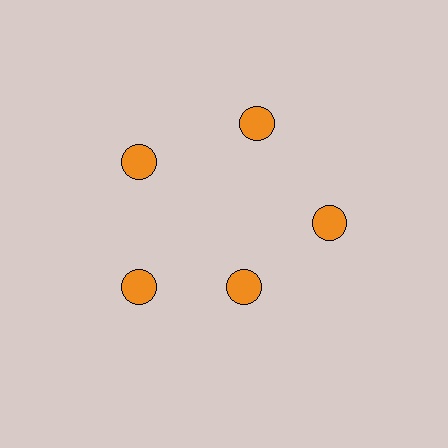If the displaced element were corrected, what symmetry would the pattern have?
It would have 5-fold rotational symmetry — the pattern would map onto itself every 72 degrees.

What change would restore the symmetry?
The symmetry would be restored by moving it outward, back onto the ring so that all 5 circles sit at equal angles and equal distance from the center.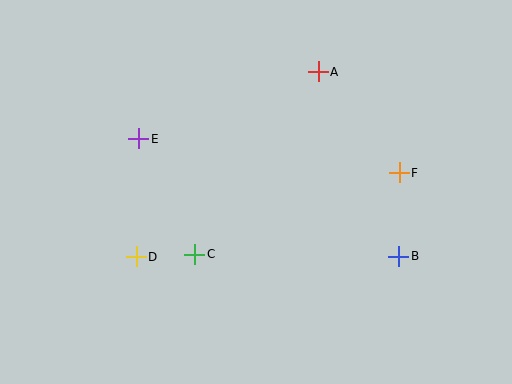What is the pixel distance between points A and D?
The distance between A and D is 260 pixels.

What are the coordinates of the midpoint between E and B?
The midpoint between E and B is at (269, 197).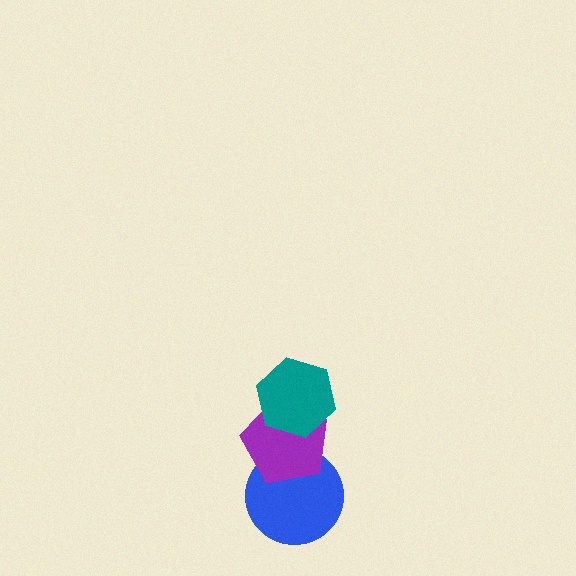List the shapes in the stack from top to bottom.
From top to bottom: the teal hexagon, the purple pentagon, the blue circle.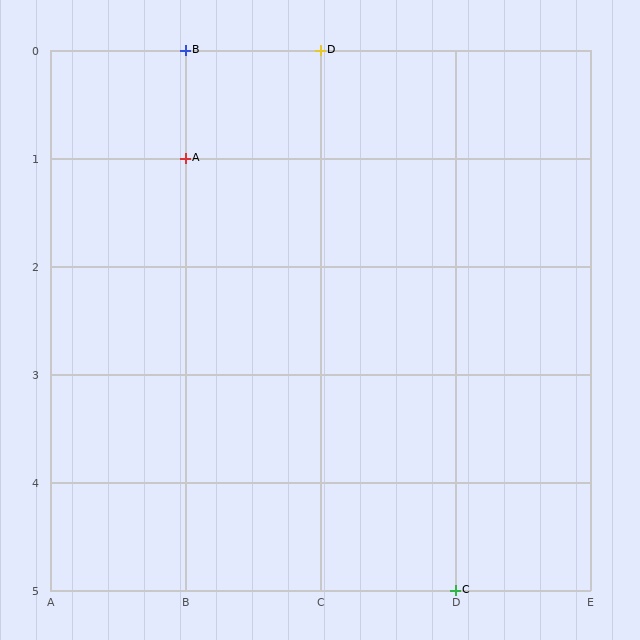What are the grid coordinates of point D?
Point D is at grid coordinates (C, 0).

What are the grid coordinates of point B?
Point B is at grid coordinates (B, 0).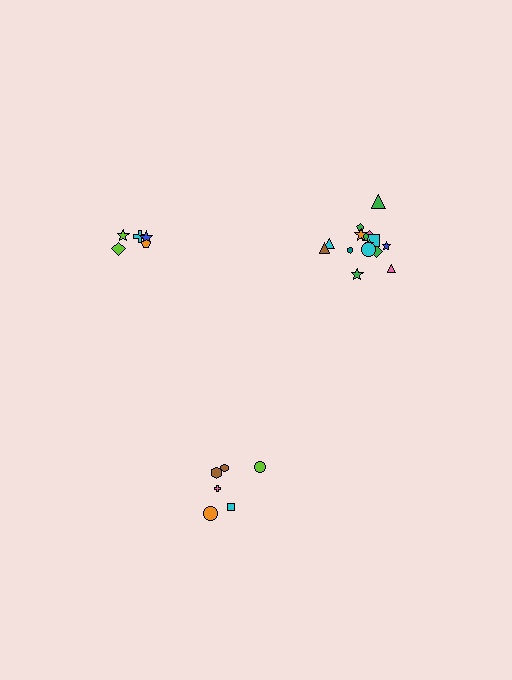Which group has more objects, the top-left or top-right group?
The top-right group.